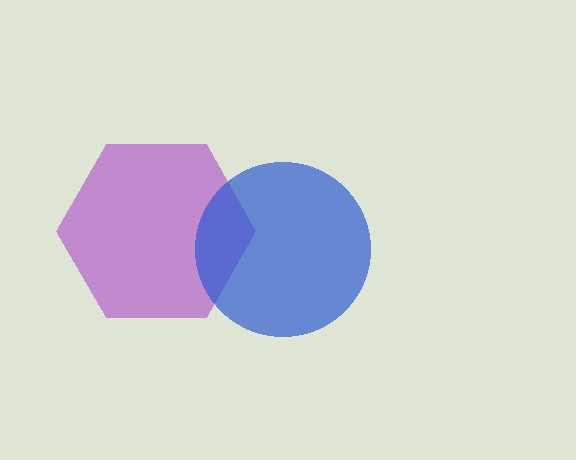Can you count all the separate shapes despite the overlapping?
Yes, there are 2 separate shapes.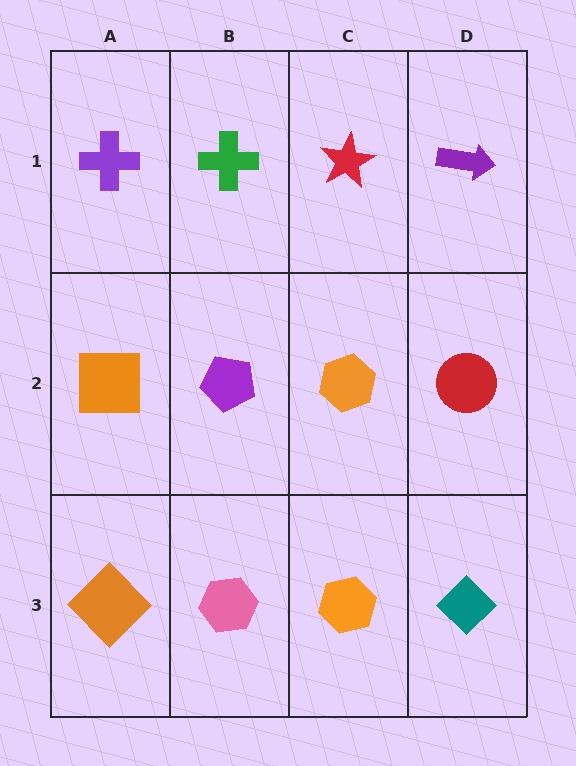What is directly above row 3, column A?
An orange square.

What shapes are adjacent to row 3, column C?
An orange hexagon (row 2, column C), a pink hexagon (row 3, column B), a teal diamond (row 3, column D).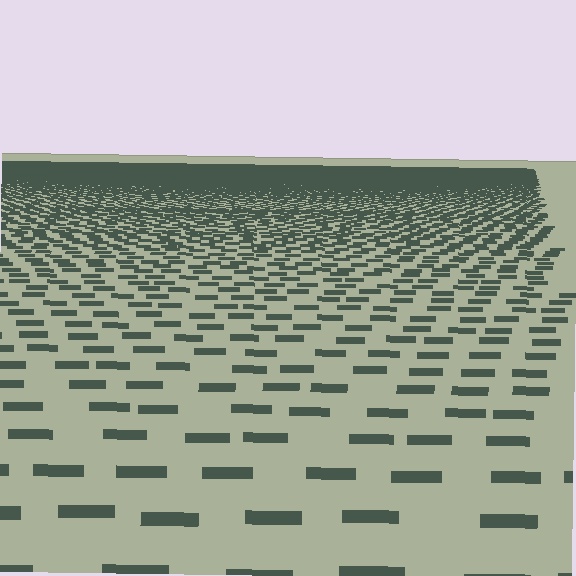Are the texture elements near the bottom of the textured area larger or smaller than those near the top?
Larger. Near the bottom, elements are closer to the viewer and appear at a bigger on-screen size.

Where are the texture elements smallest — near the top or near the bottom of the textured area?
Near the top.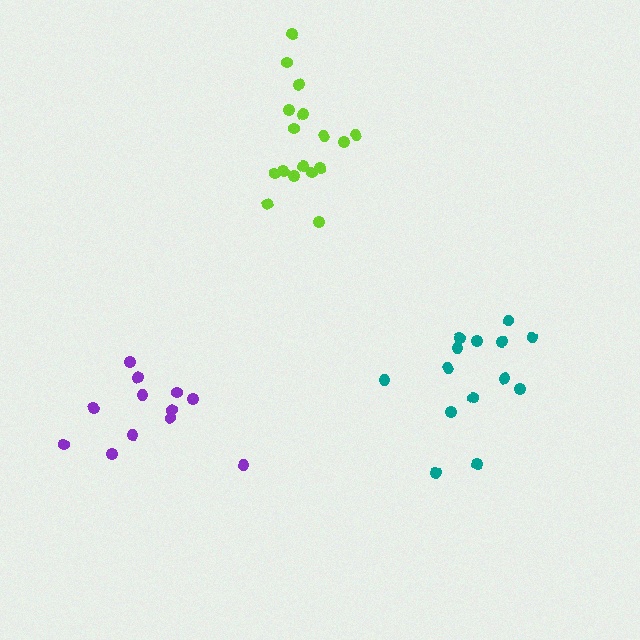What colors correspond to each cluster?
The clusters are colored: teal, purple, lime.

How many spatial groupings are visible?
There are 3 spatial groupings.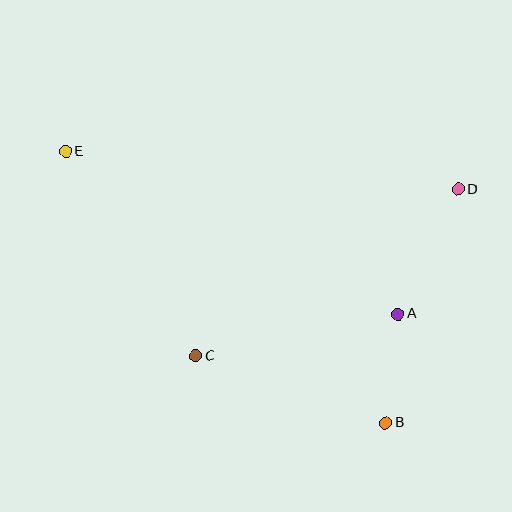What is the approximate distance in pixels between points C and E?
The distance between C and E is approximately 242 pixels.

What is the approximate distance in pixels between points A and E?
The distance between A and E is approximately 370 pixels.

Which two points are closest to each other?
Points A and B are closest to each other.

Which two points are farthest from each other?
Points B and E are farthest from each other.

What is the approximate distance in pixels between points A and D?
The distance between A and D is approximately 138 pixels.